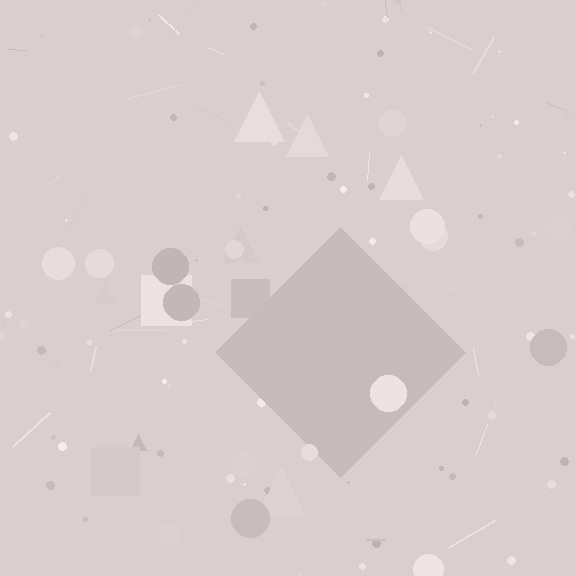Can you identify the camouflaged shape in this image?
The camouflaged shape is a diamond.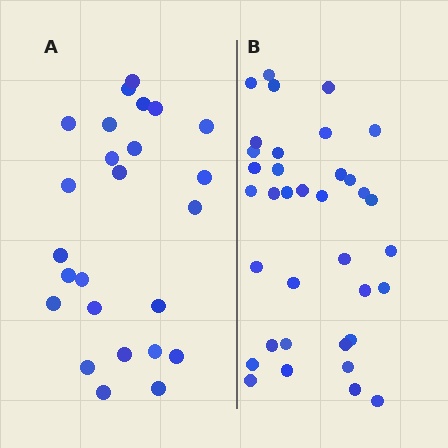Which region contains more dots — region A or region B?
Region B (the right region) has more dots.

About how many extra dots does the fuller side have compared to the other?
Region B has roughly 12 or so more dots than region A.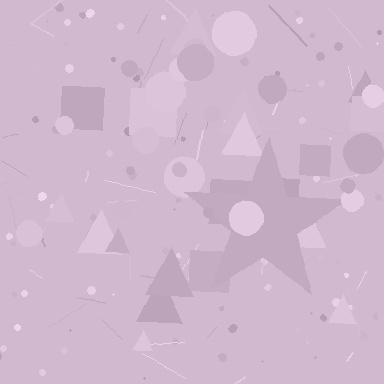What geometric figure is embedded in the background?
A star is embedded in the background.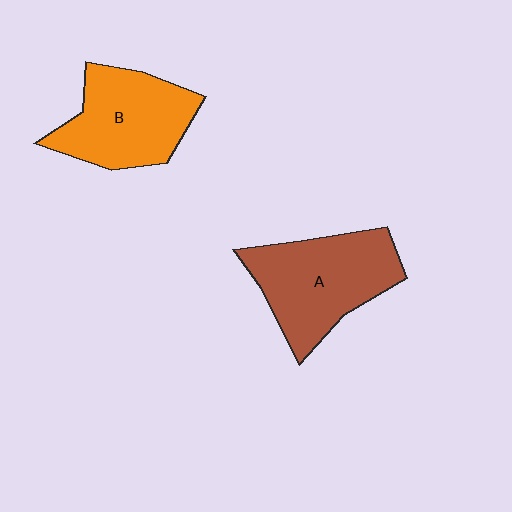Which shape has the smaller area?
Shape B (orange).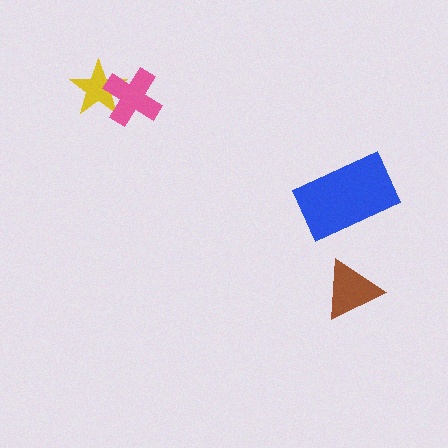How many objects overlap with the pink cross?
1 object overlaps with the pink cross.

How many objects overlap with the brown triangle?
0 objects overlap with the brown triangle.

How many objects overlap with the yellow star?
1 object overlaps with the yellow star.